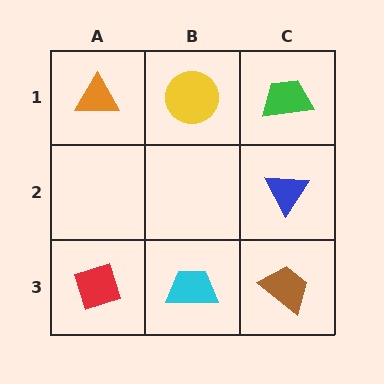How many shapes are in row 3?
3 shapes.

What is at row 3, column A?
A red diamond.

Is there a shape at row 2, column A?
No, that cell is empty.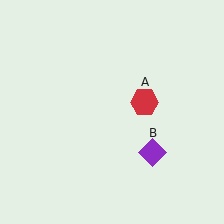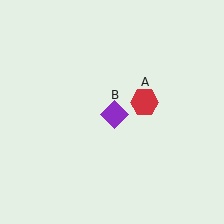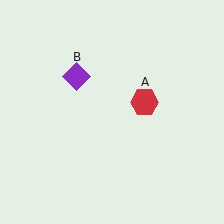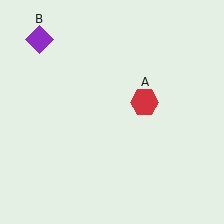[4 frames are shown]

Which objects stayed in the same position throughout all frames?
Red hexagon (object A) remained stationary.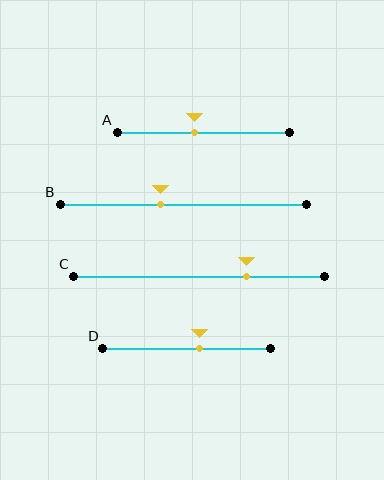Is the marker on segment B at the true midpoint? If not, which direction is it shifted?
No, the marker on segment B is shifted to the left by about 9% of the segment length.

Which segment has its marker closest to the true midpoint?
Segment A has its marker closest to the true midpoint.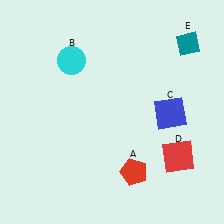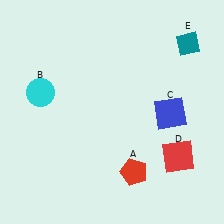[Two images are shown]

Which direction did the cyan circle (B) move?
The cyan circle (B) moved down.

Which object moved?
The cyan circle (B) moved down.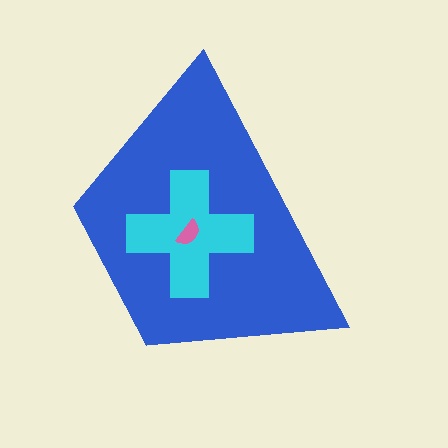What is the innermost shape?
The pink semicircle.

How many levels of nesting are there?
3.